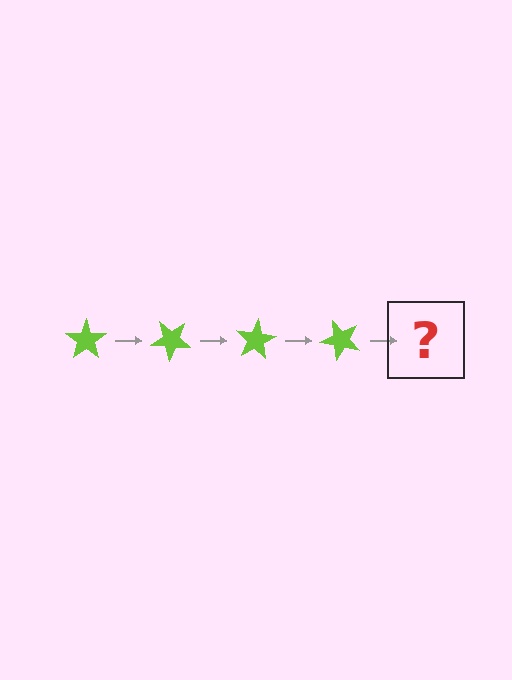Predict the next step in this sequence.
The next step is a lime star rotated 160 degrees.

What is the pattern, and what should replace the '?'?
The pattern is that the star rotates 40 degrees each step. The '?' should be a lime star rotated 160 degrees.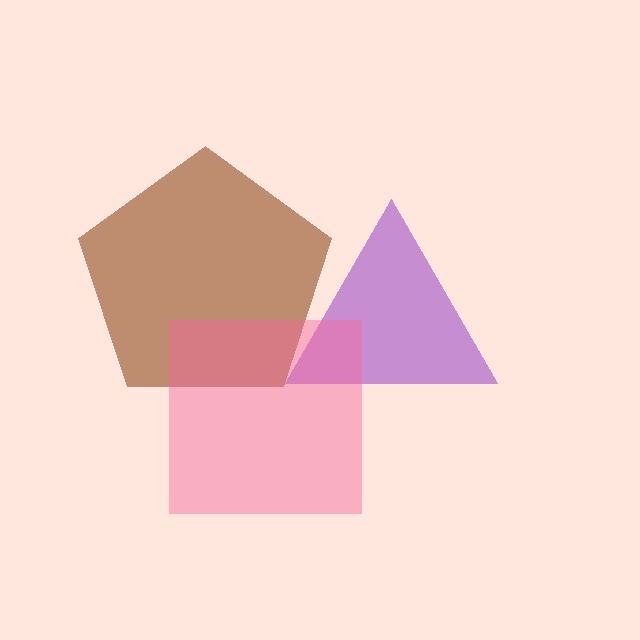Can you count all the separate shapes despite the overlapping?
Yes, there are 3 separate shapes.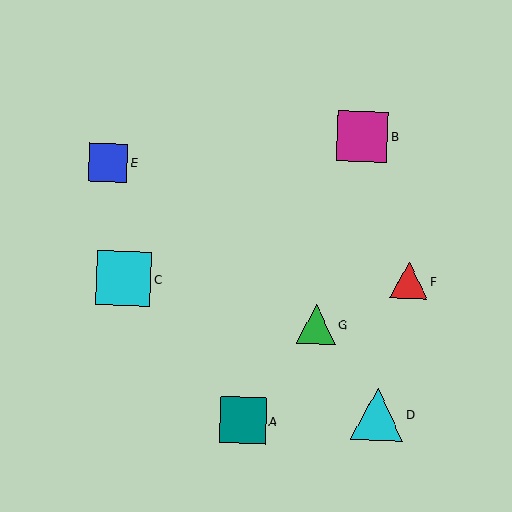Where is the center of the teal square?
The center of the teal square is at (243, 420).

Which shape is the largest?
The cyan square (labeled C) is the largest.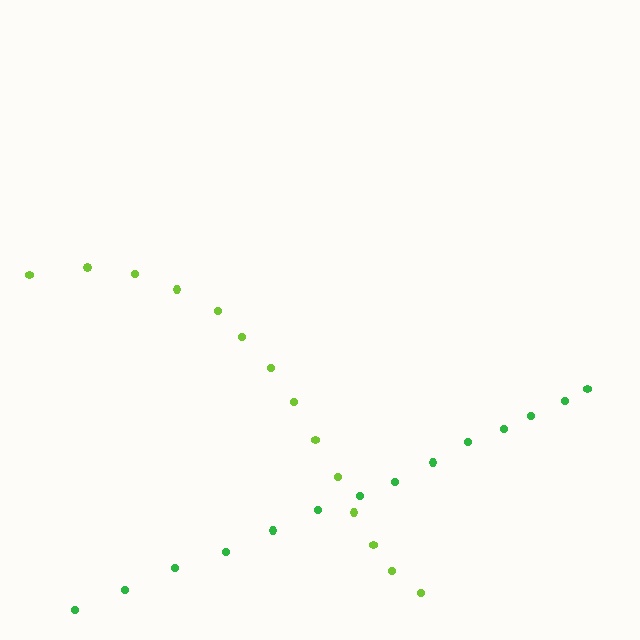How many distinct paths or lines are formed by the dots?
There are 2 distinct paths.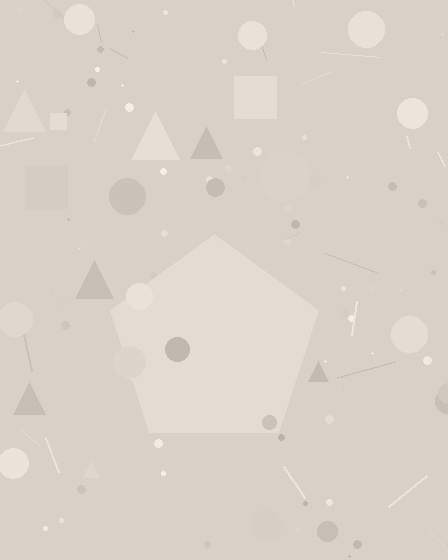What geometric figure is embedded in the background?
A pentagon is embedded in the background.